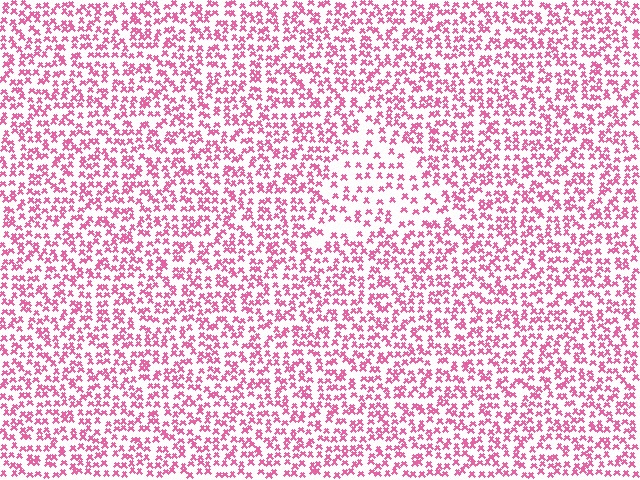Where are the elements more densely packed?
The elements are more densely packed outside the triangle boundary.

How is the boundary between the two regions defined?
The boundary is defined by a change in element density (approximately 1.8x ratio). All elements are the same color, size, and shape.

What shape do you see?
I see a triangle.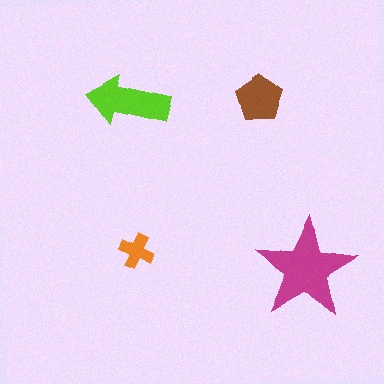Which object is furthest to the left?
The lime arrow is leftmost.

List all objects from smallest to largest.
The orange cross, the brown pentagon, the lime arrow, the magenta star.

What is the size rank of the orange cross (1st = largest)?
4th.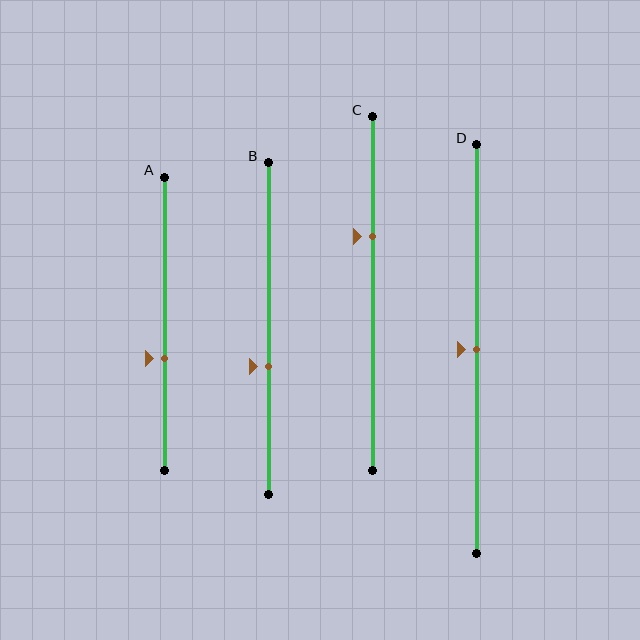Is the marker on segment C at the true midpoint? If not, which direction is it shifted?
No, the marker on segment C is shifted upward by about 16% of the segment length.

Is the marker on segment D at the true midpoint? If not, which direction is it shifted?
Yes, the marker on segment D is at the true midpoint.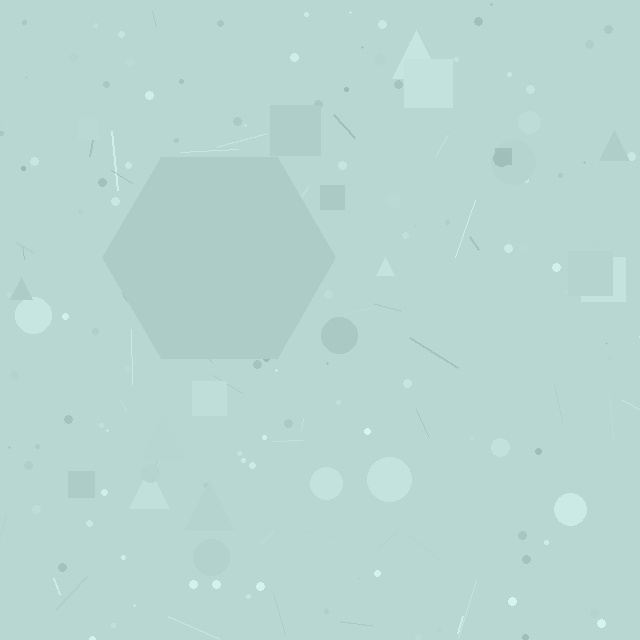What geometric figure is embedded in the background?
A hexagon is embedded in the background.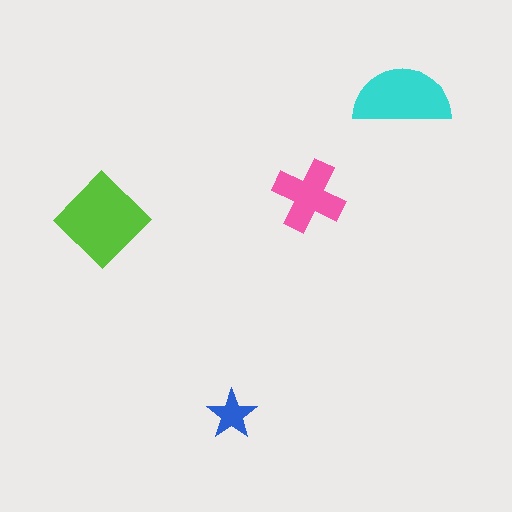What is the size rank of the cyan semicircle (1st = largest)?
2nd.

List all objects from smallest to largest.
The blue star, the pink cross, the cyan semicircle, the lime diamond.